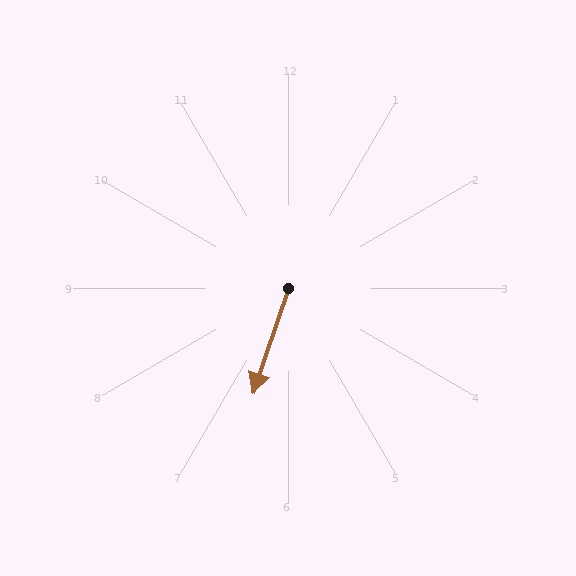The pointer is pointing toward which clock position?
Roughly 7 o'clock.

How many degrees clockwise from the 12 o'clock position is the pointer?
Approximately 198 degrees.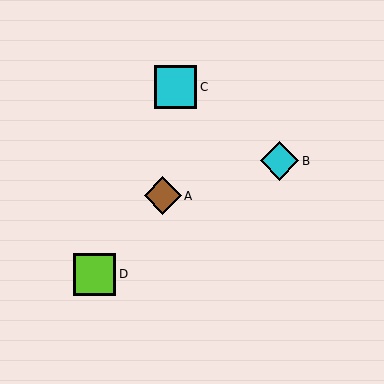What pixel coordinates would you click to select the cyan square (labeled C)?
Click at (175, 87) to select the cyan square C.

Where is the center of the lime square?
The center of the lime square is at (94, 274).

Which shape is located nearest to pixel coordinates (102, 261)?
The lime square (labeled D) at (94, 274) is nearest to that location.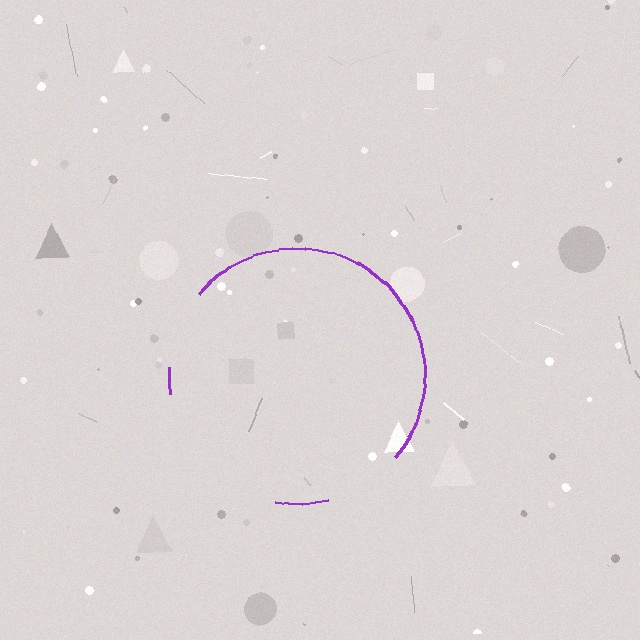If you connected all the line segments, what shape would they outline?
They would outline a circle.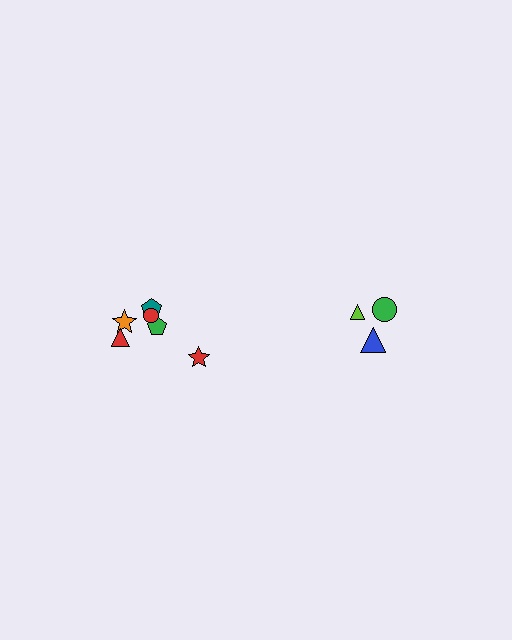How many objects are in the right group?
There are 3 objects.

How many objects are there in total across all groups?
There are 9 objects.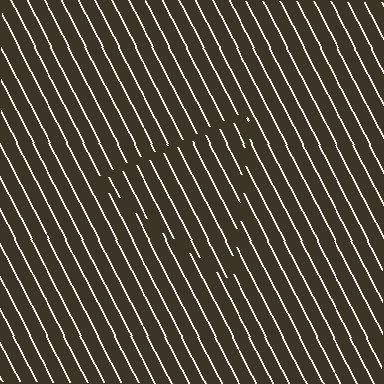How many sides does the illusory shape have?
3 sides — the line-ends trace a triangle.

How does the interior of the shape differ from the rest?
The interior of the shape contains the same grating, shifted by half a period — the contour is defined by the phase discontinuity where line-ends from the inner and outer gratings abut.